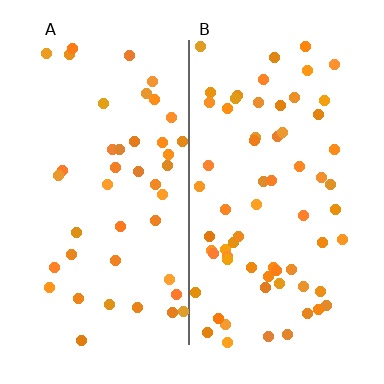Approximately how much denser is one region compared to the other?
Approximately 1.6× — region B over region A.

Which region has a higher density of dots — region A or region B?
B (the right).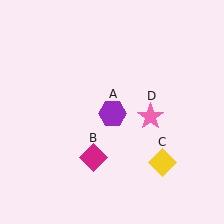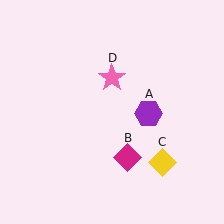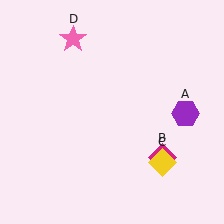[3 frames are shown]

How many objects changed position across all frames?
3 objects changed position: purple hexagon (object A), magenta diamond (object B), pink star (object D).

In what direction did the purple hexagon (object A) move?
The purple hexagon (object A) moved right.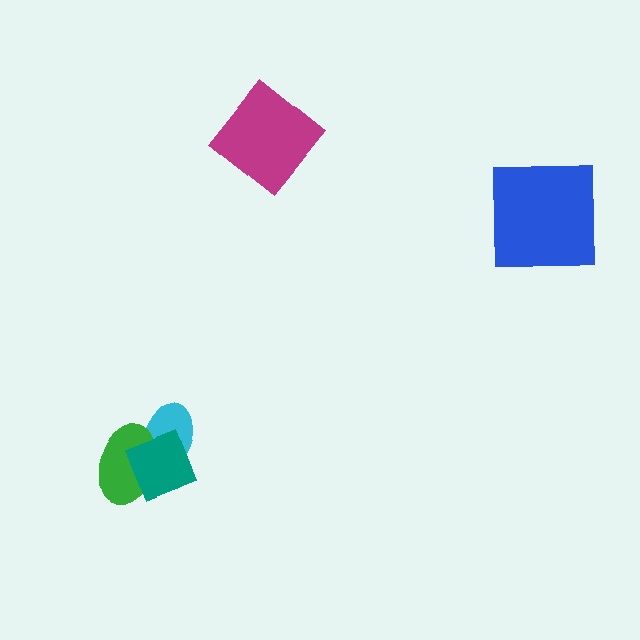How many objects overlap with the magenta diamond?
0 objects overlap with the magenta diamond.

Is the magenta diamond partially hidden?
No, no other shape covers it.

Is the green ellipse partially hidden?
Yes, it is partially covered by another shape.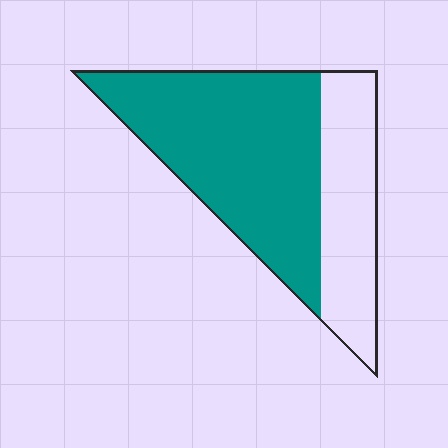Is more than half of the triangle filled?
Yes.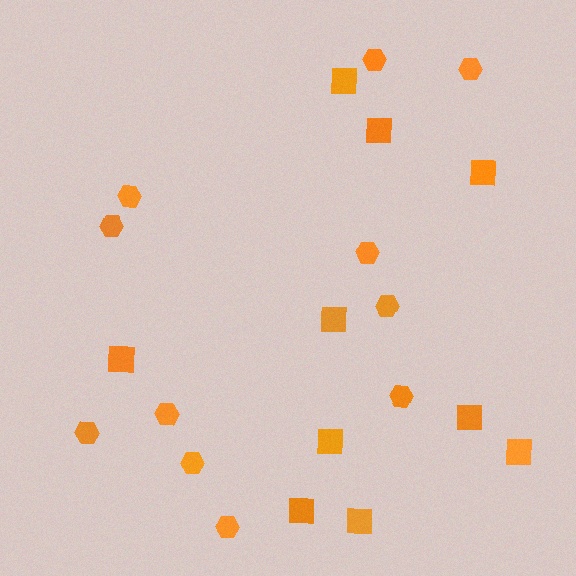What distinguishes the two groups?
There are 2 groups: one group of hexagons (11) and one group of squares (10).